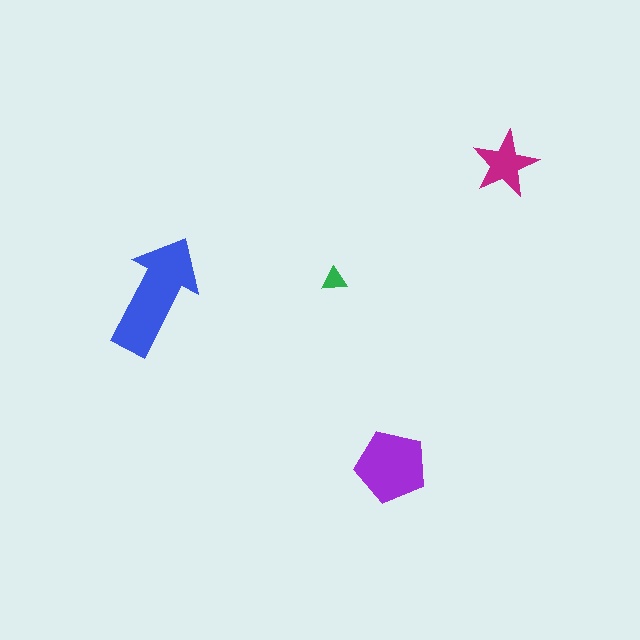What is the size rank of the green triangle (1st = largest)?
4th.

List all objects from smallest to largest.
The green triangle, the magenta star, the purple pentagon, the blue arrow.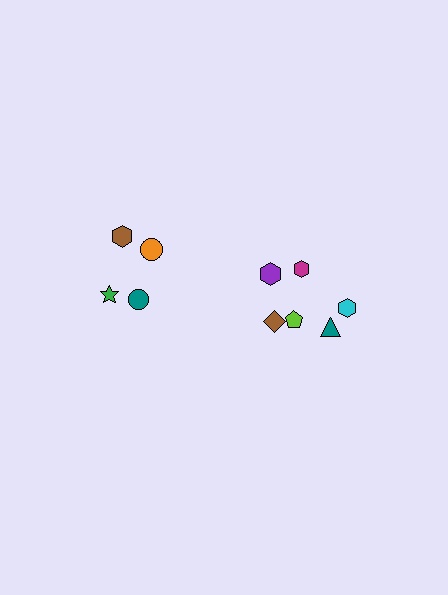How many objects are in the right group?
There are 6 objects.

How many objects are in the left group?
There are 4 objects.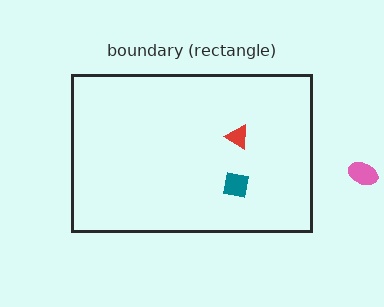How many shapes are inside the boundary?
2 inside, 1 outside.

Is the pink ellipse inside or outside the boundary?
Outside.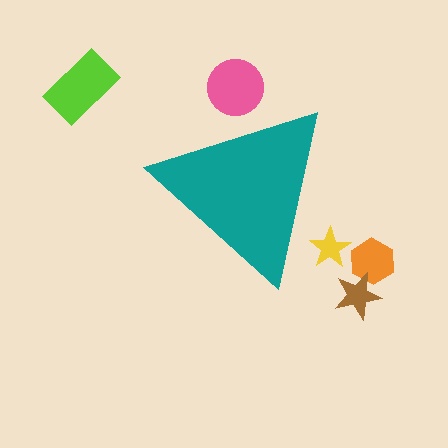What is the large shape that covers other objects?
A teal triangle.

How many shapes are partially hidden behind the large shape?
2 shapes are partially hidden.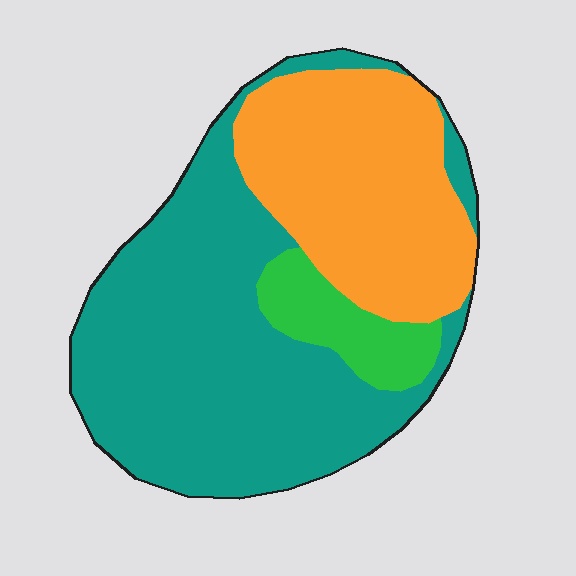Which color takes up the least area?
Green, at roughly 10%.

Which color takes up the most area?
Teal, at roughly 55%.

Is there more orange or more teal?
Teal.